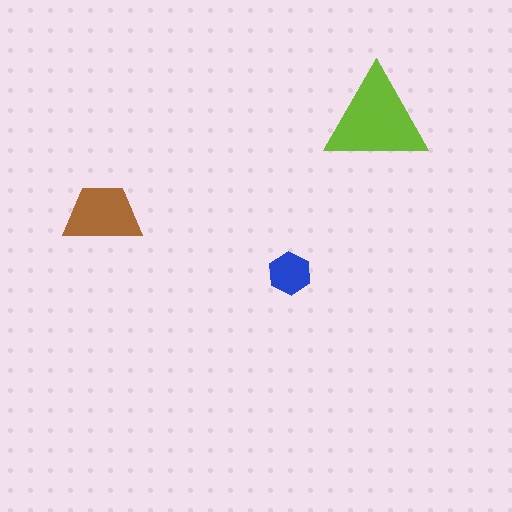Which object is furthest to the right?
The lime triangle is rightmost.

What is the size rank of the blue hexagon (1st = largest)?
3rd.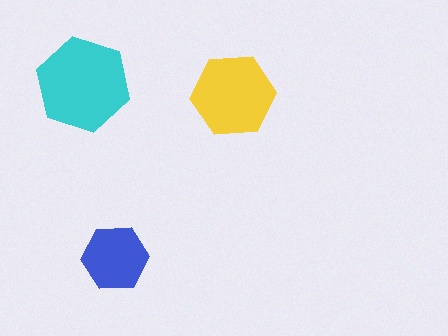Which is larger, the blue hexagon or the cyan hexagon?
The cyan one.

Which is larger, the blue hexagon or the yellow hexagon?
The yellow one.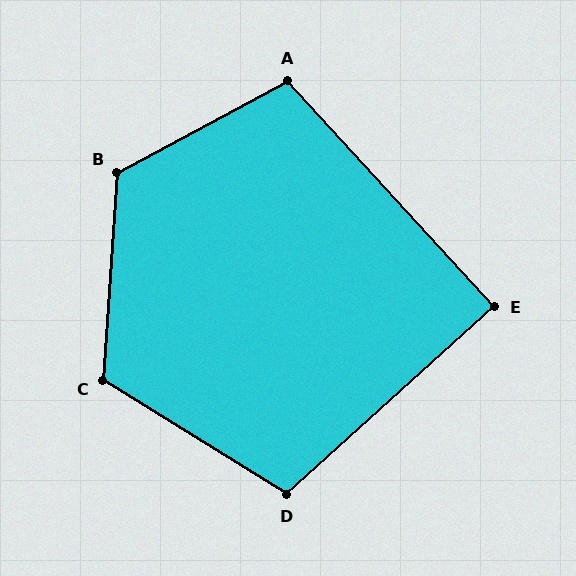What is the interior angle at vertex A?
Approximately 104 degrees (obtuse).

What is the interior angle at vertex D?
Approximately 106 degrees (obtuse).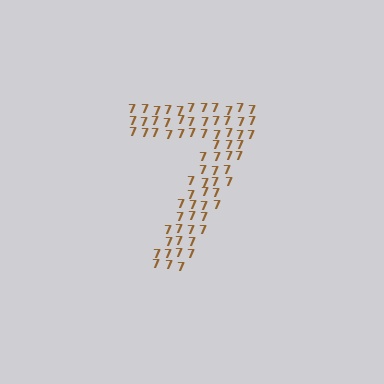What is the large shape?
The large shape is the digit 7.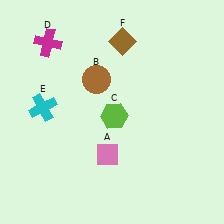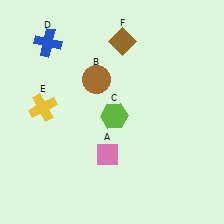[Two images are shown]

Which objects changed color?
D changed from magenta to blue. E changed from cyan to yellow.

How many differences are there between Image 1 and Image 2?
There are 2 differences between the two images.